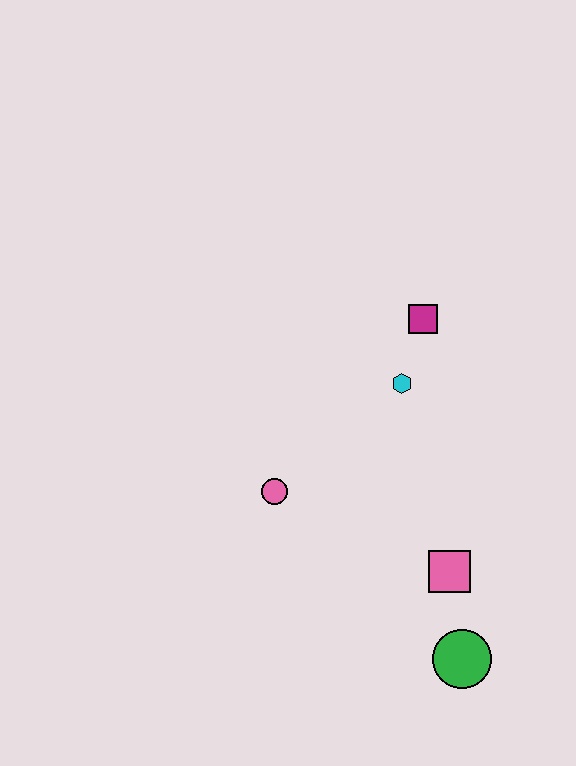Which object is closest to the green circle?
The pink square is closest to the green circle.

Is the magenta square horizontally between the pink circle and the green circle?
Yes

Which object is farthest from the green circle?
The magenta square is farthest from the green circle.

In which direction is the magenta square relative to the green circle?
The magenta square is above the green circle.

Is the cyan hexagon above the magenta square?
No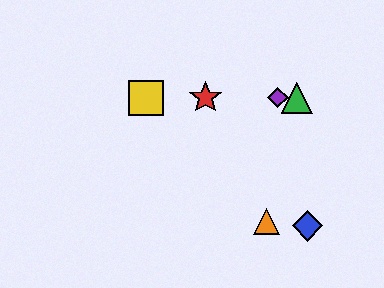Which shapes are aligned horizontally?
The red star, the green triangle, the yellow square, the purple diamond are aligned horizontally.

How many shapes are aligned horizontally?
4 shapes (the red star, the green triangle, the yellow square, the purple diamond) are aligned horizontally.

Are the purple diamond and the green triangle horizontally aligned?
Yes, both are at y≈98.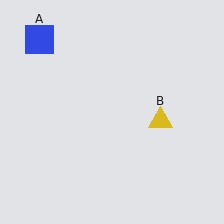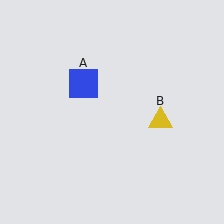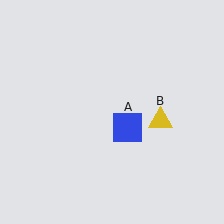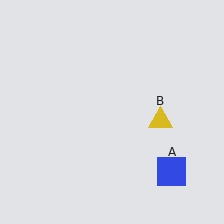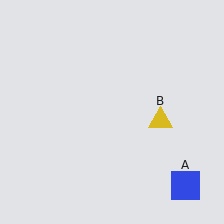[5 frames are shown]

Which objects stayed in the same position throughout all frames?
Yellow triangle (object B) remained stationary.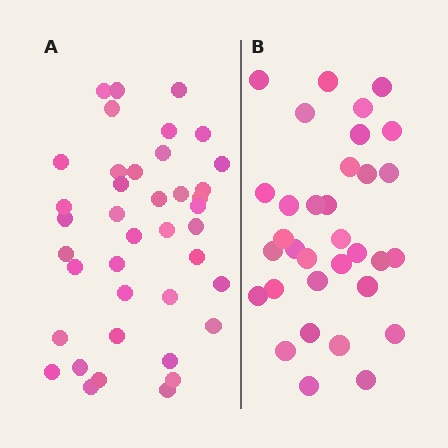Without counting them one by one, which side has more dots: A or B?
Region A (the left region) has more dots.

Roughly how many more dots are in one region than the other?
Region A has roughly 8 or so more dots than region B.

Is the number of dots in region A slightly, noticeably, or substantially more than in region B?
Region A has only slightly more — the two regions are fairly close. The ratio is roughly 1.2 to 1.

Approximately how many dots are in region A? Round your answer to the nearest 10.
About 40 dots.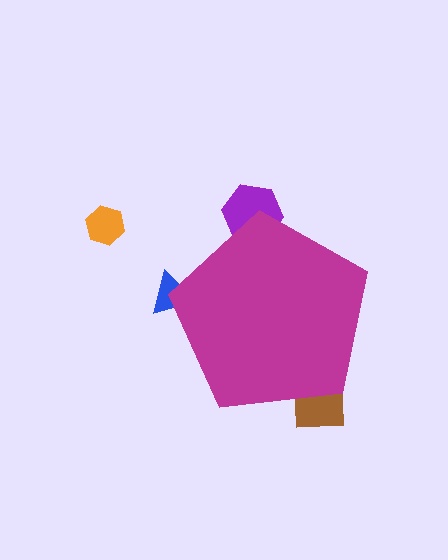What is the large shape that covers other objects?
A magenta pentagon.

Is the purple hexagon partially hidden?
Yes, the purple hexagon is partially hidden behind the magenta pentagon.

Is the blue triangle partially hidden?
Yes, the blue triangle is partially hidden behind the magenta pentagon.